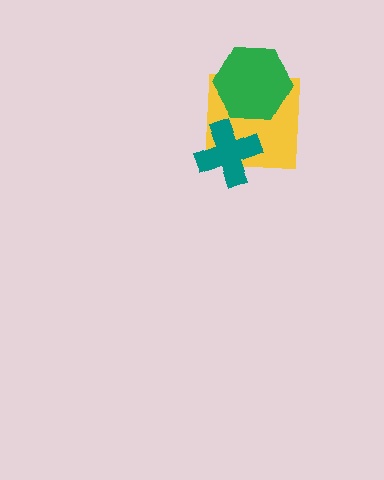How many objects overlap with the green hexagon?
1 object overlaps with the green hexagon.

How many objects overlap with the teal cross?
1 object overlaps with the teal cross.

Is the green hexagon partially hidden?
No, no other shape covers it.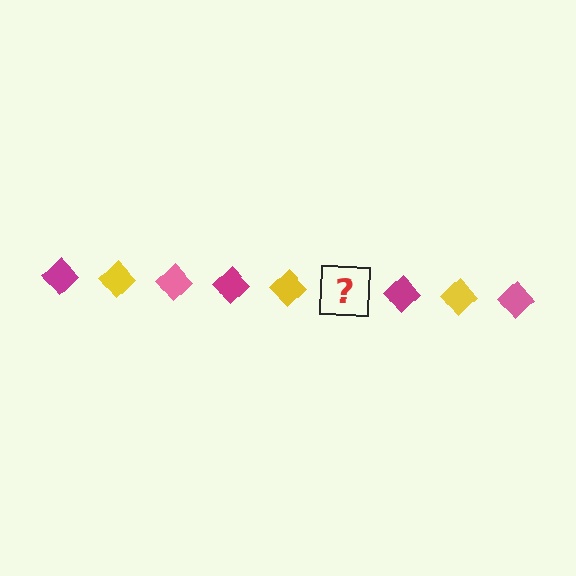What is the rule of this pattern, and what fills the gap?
The rule is that the pattern cycles through magenta, yellow, pink diamonds. The gap should be filled with a pink diamond.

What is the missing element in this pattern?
The missing element is a pink diamond.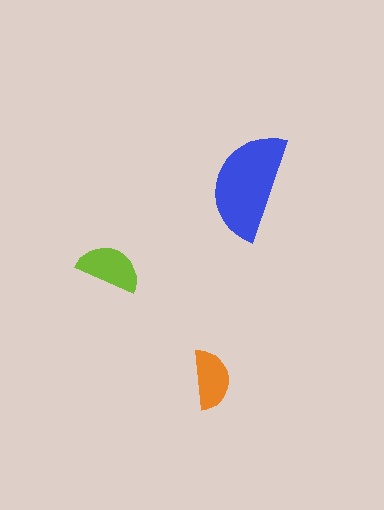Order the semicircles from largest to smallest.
the blue one, the lime one, the orange one.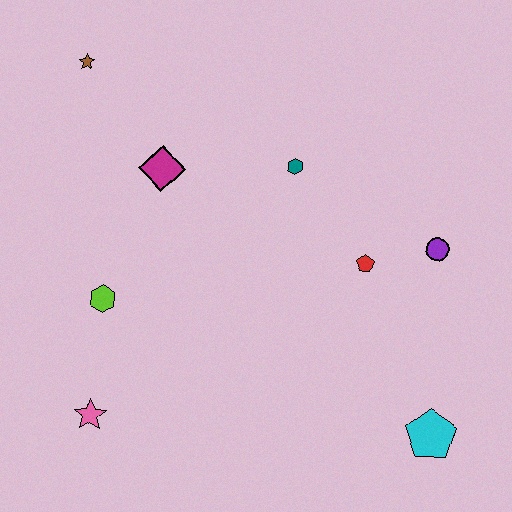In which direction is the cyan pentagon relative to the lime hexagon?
The cyan pentagon is to the right of the lime hexagon.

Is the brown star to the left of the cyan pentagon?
Yes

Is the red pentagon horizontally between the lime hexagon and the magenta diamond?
No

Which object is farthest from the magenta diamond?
The cyan pentagon is farthest from the magenta diamond.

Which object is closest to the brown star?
The magenta diamond is closest to the brown star.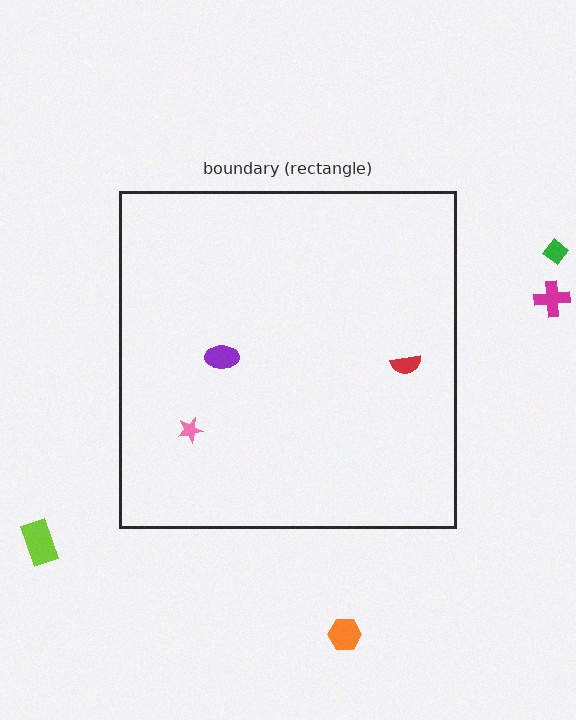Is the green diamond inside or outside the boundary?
Outside.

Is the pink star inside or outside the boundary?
Inside.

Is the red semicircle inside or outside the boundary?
Inside.